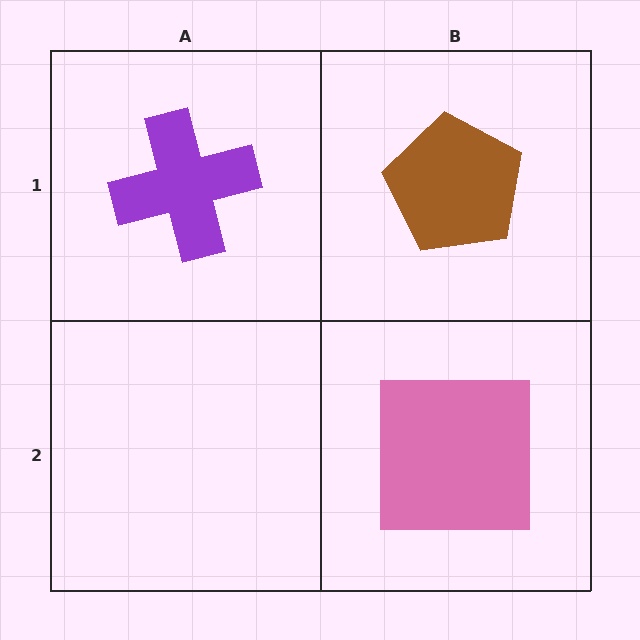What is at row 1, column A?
A purple cross.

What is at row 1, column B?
A brown pentagon.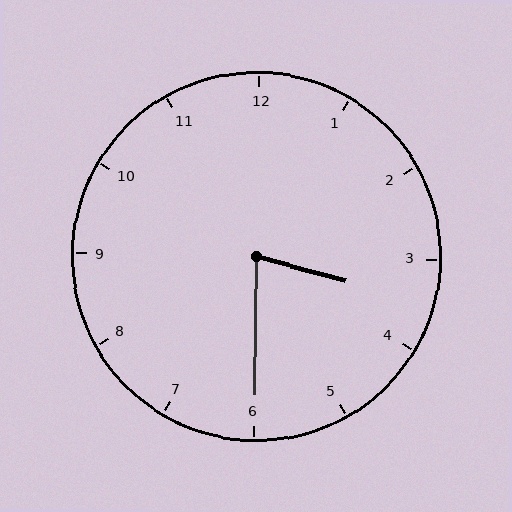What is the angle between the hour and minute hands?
Approximately 75 degrees.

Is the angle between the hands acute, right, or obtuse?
It is acute.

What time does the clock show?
3:30.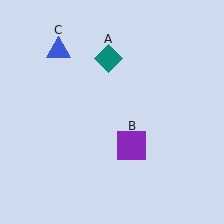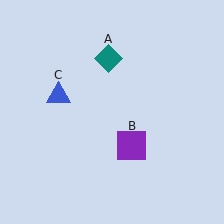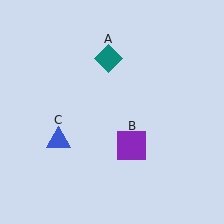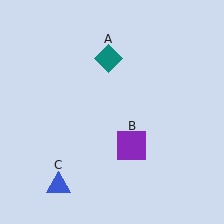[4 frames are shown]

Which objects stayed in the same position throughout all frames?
Teal diamond (object A) and purple square (object B) remained stationary.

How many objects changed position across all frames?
1 object changed position: blue triangle (object C).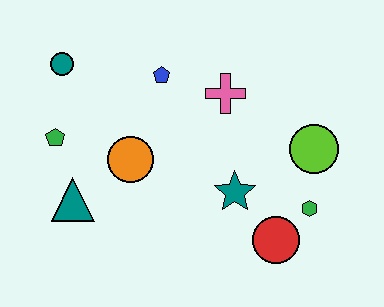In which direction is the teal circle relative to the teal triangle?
The teal circle is above the teal triangle.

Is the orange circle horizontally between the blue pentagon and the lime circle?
No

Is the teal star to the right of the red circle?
No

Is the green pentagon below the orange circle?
No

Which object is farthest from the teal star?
The teal circle is farthest from the teal star.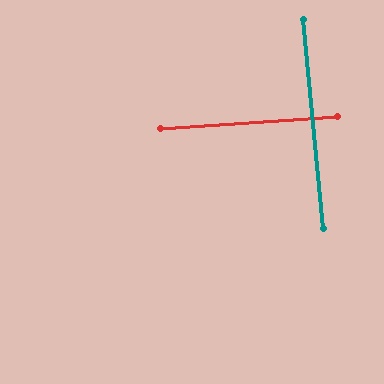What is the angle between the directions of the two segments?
Approximately 88 degrees.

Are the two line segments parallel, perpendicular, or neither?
Perpendicular — they meet at approximately 88°.